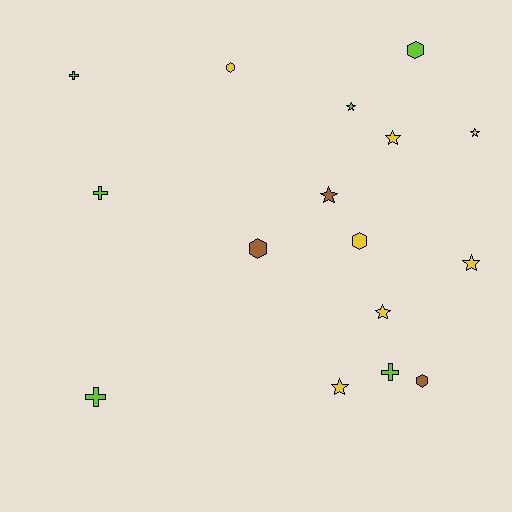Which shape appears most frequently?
Star, with 7 objects.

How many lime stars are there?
There is 1 lime star.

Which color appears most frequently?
Yellow, with 7 objects.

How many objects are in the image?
There are 16 objects.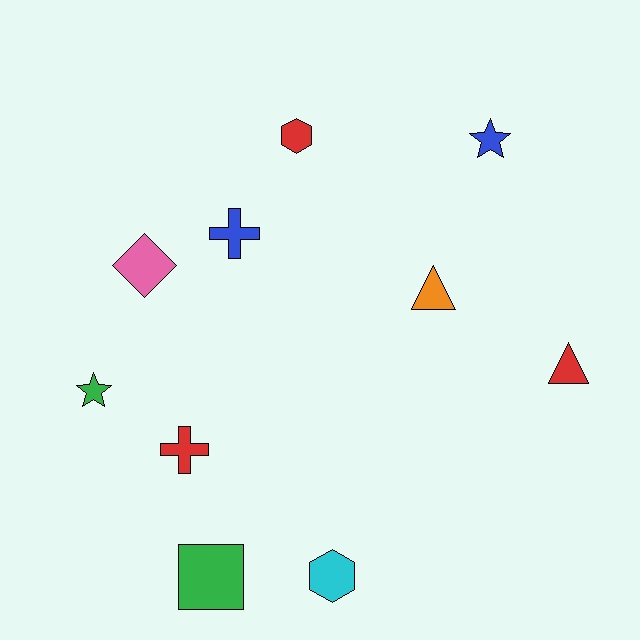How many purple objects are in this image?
There are no purple objects.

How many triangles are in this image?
There are 2 triangles.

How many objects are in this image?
There are 10 objects.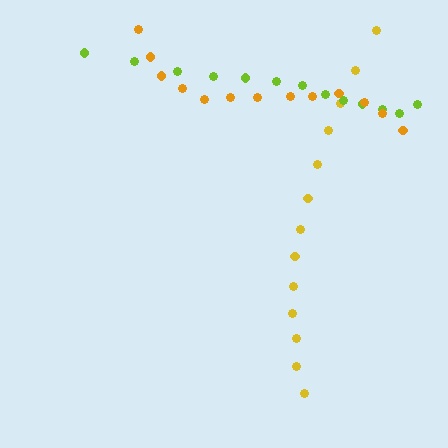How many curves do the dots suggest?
There are 3 distinct paths.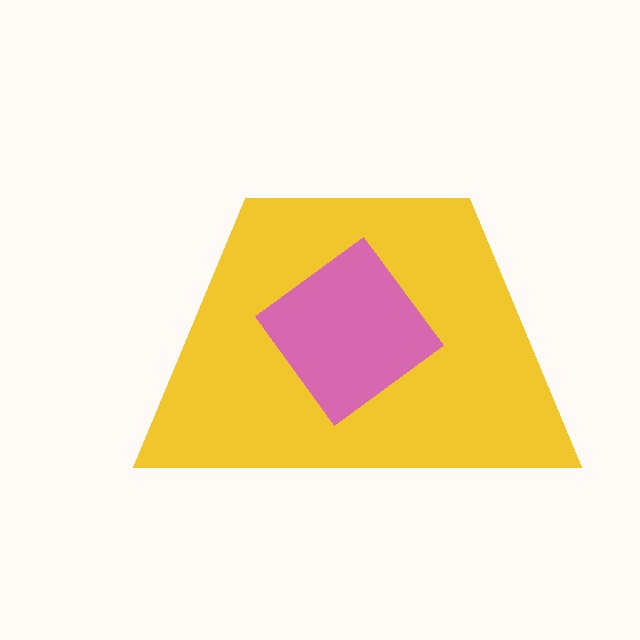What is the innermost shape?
The pink diamond.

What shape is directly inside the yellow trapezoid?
The pink diamond.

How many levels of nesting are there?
2.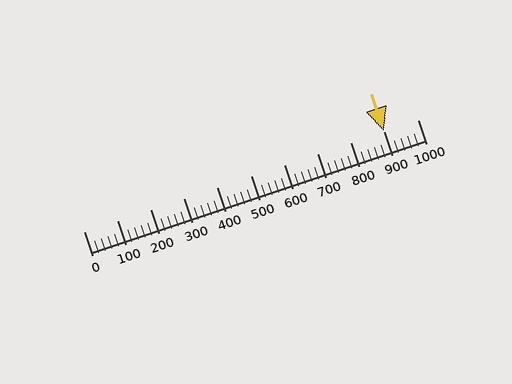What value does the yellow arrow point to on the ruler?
The yellow arrow points to approximately 900.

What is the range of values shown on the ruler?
The ruler shows values from 0 to 1000.